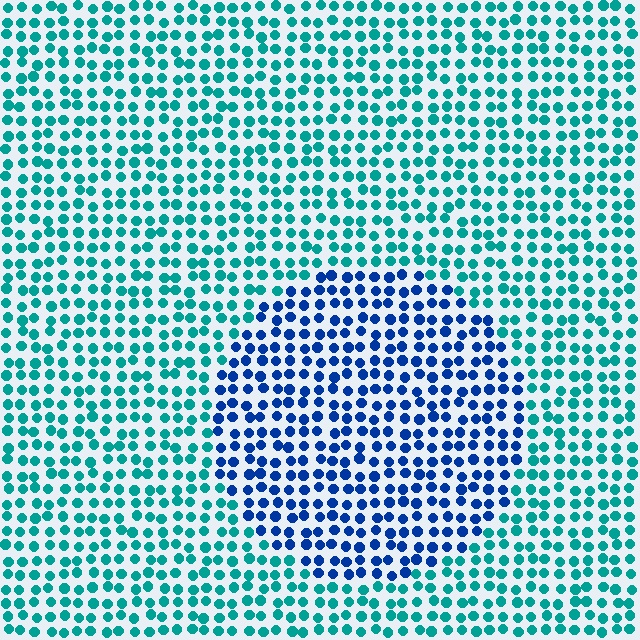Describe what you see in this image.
The image is filled with small teal elements in a uniform arrangement. A circle-shaped region is visible where the elements are tinted to a slightly different hue, forming a subtle color boundary.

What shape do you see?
I see a circle.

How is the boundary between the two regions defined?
The boundary is defined purely by a slight shift in hue (about 45 degrees). Spacing, size, and orientation are identical on both sides.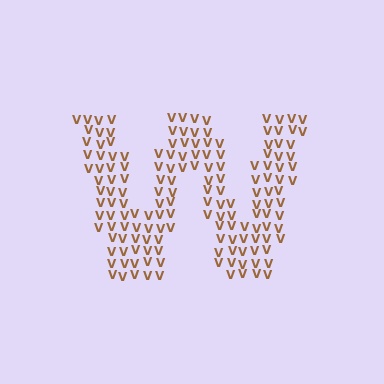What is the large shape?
The large shape is the letter W.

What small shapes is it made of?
It is made of small letter V's.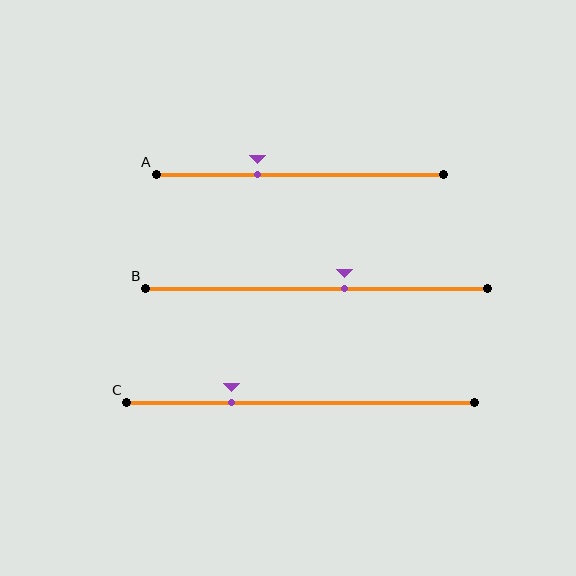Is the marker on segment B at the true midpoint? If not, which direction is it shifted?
No, the marker on segment B is shifted to the right by about 8% of the segment length.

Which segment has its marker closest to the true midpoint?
Segment B has its marker closest to the true midpoint.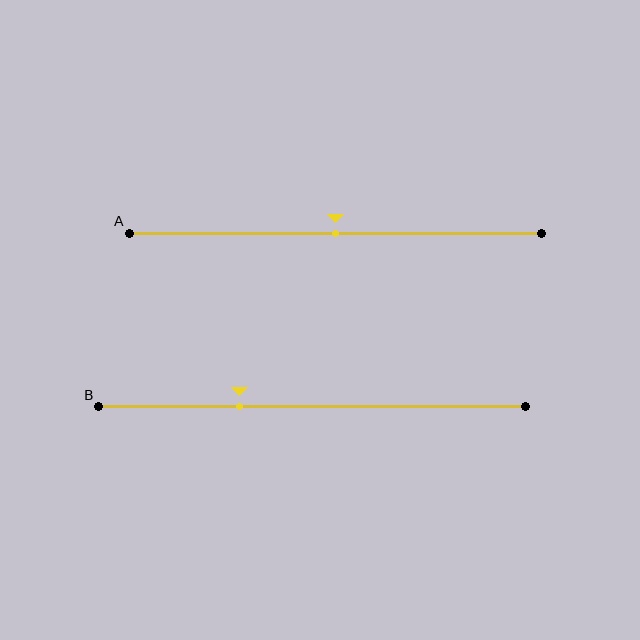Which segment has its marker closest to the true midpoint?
Segment A has its marker closest to the true midpoint.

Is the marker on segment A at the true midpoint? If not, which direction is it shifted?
Yes, the marker on segment A is at the true midpoint.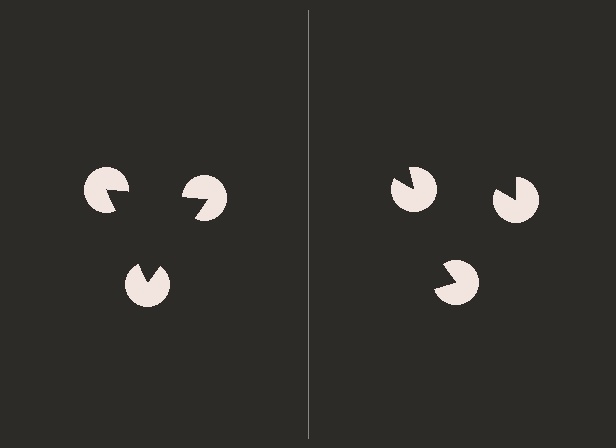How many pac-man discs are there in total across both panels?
6 — 3 on each side.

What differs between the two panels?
The pac-man discs are positioned identically on both sides; only the wedge orientations differ. On the left they align to a triangle; on the right they are misaligned.